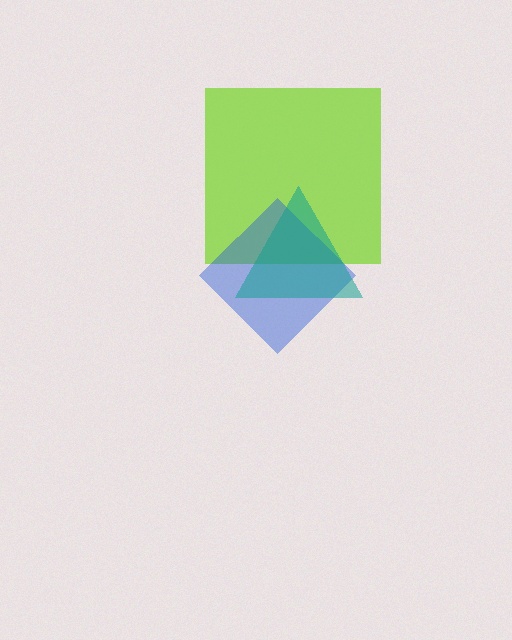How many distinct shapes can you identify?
There are 3 distinct shapes: a lime square, a blue diamond, a teal triangle.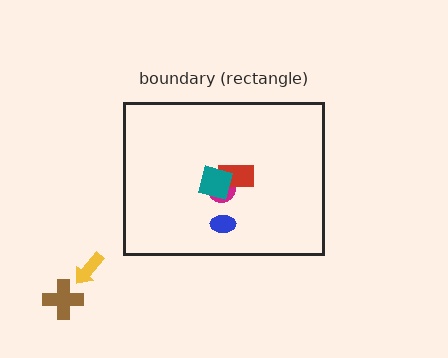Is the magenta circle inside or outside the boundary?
Inside.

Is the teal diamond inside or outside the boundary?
Inside.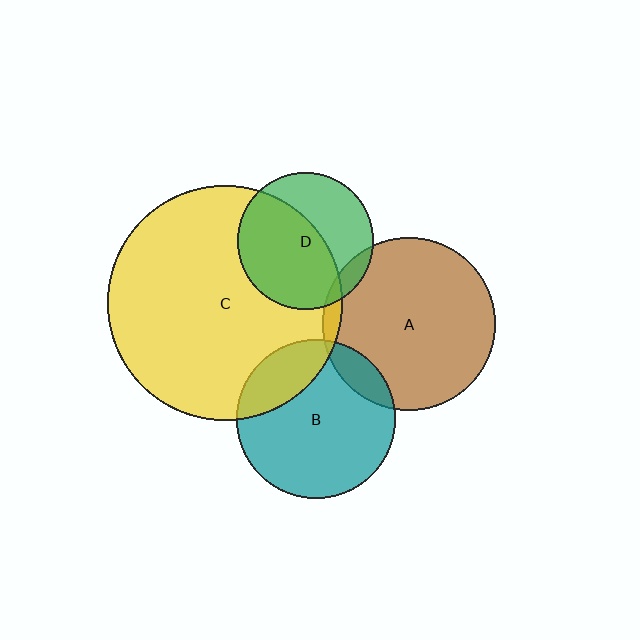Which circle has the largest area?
Circle C (yellow).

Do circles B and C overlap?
Yes.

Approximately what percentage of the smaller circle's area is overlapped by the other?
Approximately 20%.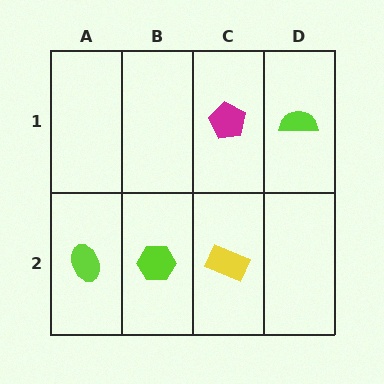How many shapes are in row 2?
3 shapes.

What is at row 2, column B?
A lime hexagon.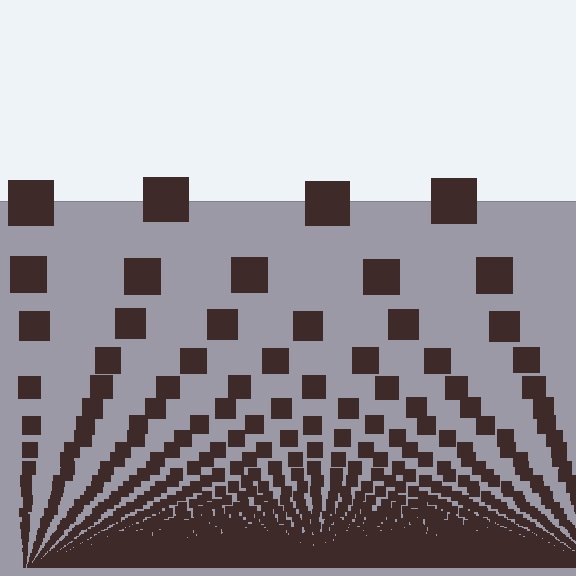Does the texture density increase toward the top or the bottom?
Density increases toward the bottom.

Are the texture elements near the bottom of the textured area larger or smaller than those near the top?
Smaller. The gradient is inverted — elements near the bottom are smaller and denser.